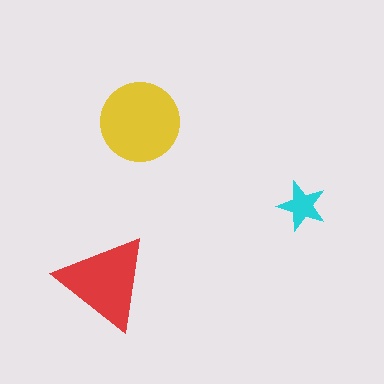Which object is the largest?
The yellow circle.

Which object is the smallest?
The cyan star.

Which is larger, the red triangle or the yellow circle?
The yellow circle.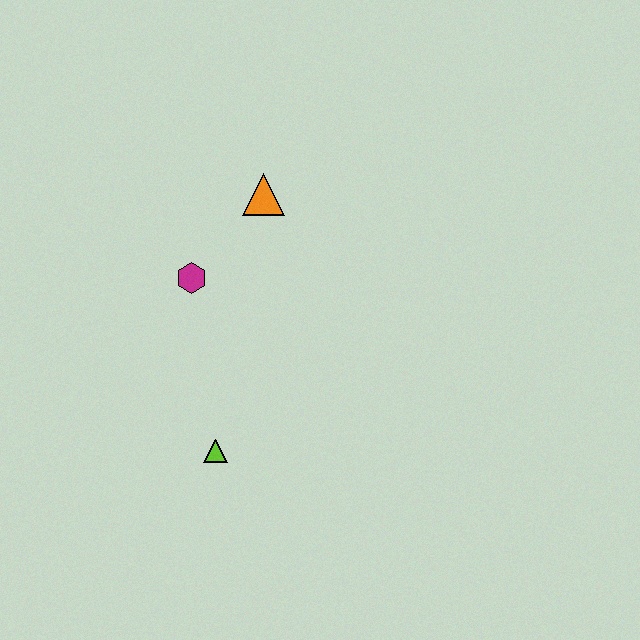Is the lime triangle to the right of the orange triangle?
No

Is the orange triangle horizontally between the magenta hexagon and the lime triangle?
No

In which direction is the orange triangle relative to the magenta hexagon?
The orange triangle is above the magenta hexagon.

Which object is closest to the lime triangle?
The magenta hexagon is closest to the lime triangle.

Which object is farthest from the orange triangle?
The lime triangle is farthest from the orange triangle.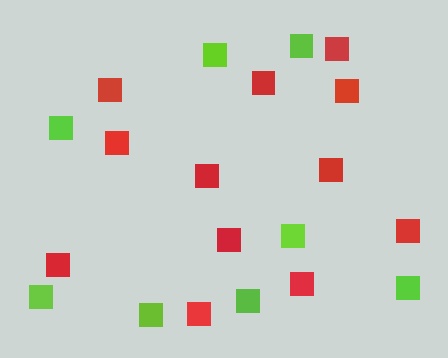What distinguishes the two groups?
There are 2 groups: one group of lime squares (8) and one group of red squares (12).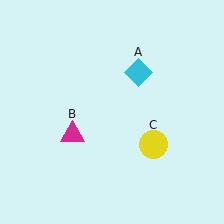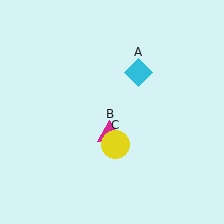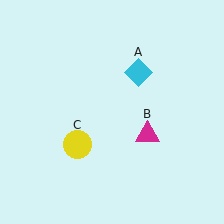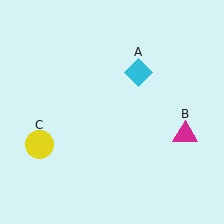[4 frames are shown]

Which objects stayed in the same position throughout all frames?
Cyan diamond (object A) remained stationary.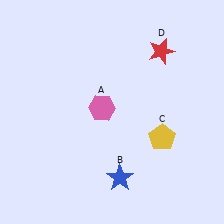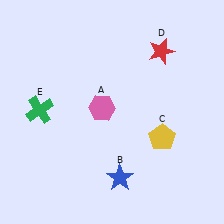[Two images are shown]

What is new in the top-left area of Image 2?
A green cross (E) was added in the top-left area of Image 2.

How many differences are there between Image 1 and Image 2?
There is 1 difference between the two images.